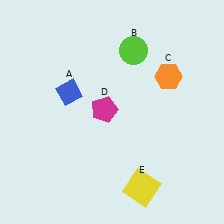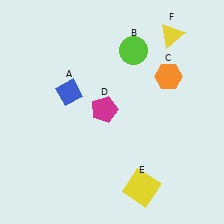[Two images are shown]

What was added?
A yellow triangle (F) was added in Image 2.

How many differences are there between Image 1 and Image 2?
There is 1 difference between the two images.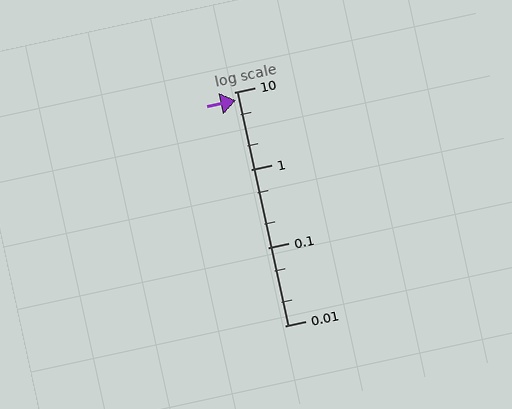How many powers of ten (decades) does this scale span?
The scale spans 3 decades, from 0.01 to 10.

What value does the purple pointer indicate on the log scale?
The pointer indicates approximately 7.9.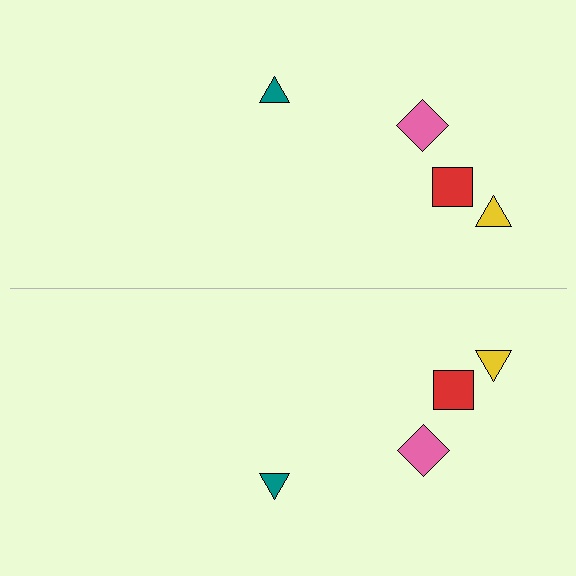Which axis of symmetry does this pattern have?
The pattern has a horizontal axis of symmetry running through the center of the image.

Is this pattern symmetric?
Yes, this pattern has bilateral (reflection) symmetry.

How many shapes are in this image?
There are 8 shapes in this image.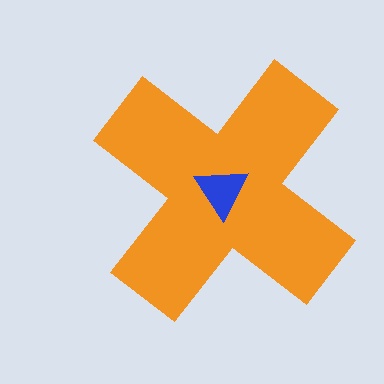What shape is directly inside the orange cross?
The blue triangle.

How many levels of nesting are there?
2.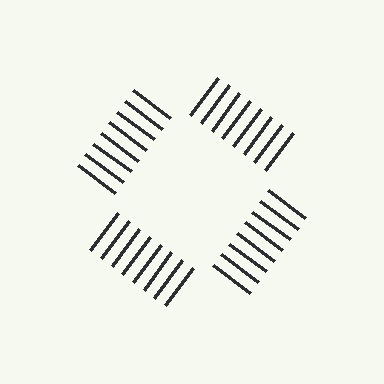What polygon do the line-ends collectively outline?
An illusory square — the line segments terminate on its edges but no continuous stroke is drawn.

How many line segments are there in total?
32 — 8 along each of the 4 edges.